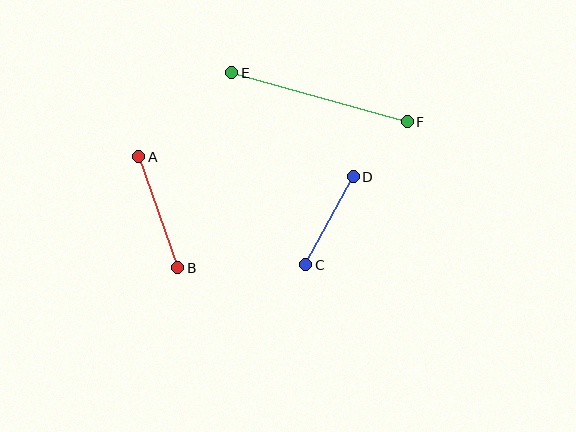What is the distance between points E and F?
The distance is approximately 182 pixels.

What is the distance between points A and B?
The distance is approximately 118 pixels.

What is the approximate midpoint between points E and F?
The midpoint is at approximately (320, 97) pixels.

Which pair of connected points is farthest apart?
Points E and F are farthest apart.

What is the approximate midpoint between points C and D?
The midpoint is at approximately (330, 221) pixels.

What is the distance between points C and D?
The distance is approximately 100 pixels.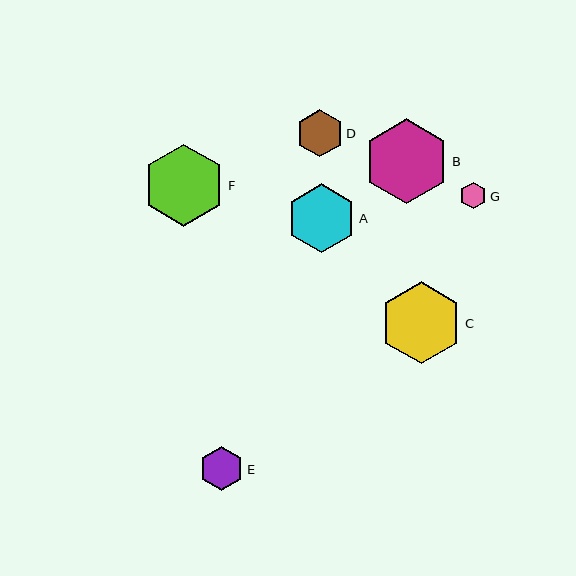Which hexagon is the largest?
Hexagon B is the largest with a size of approximately 85 pixels.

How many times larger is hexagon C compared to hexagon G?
Hexagon C is approximately 3.1 times the size of hexagon G.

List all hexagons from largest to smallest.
From largest to smallest: B, F, C, A, D, E, G.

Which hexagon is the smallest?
Hexagon G is the smallest with a size of approximately 27 pixels.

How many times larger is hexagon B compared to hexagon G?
Hexagon B is approximately 3.2 times the size of hexagon G.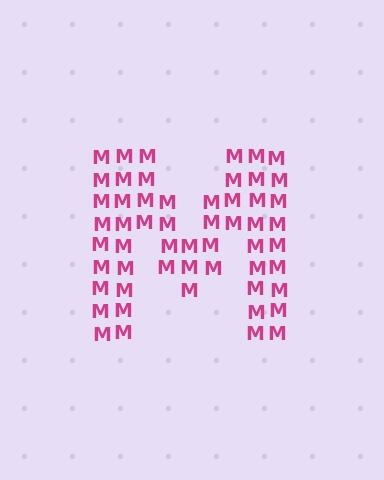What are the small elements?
The small elements are letter M's.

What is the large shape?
The large shape is the letter M.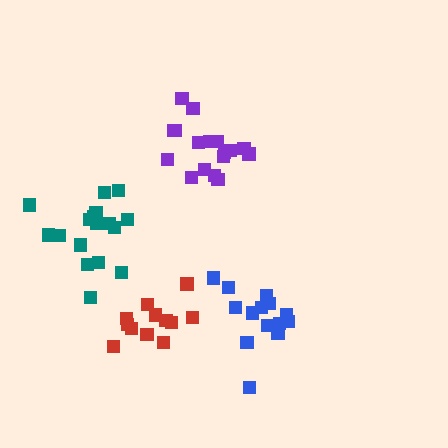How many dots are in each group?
Group 1: 17 dots, Group 2: 17 dots, Group 3: 12 dots, Group 4: 14 dots (60 total).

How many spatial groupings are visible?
There are 4 spatial groupings.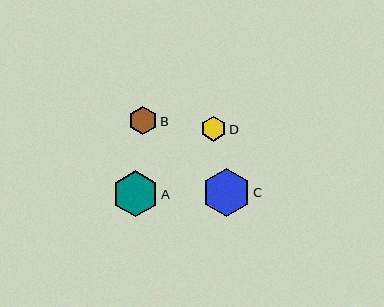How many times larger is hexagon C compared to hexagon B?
Hexagon C is approximately 1.7 times the size of hexagon B.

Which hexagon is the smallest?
Hexagon D is the smallest with a size of approximately 25 pixels.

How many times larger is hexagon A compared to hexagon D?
Hexagon A is approximately 1.8 times the size of hexagon D.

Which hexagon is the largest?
Hexagon C is the largest with a size of approximately 48 pixels.